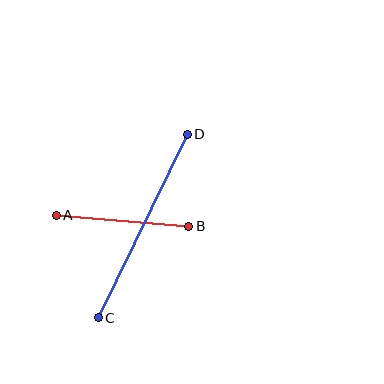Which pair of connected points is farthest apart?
Points C and D are farthest apart.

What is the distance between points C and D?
The distance is approximately 204 pixels.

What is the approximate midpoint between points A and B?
The midpoint is at approximately (122, 221) pixels.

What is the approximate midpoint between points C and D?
The midpoint is at approximately (143, 226) pixels.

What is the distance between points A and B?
The distance is approximately 133 pixels.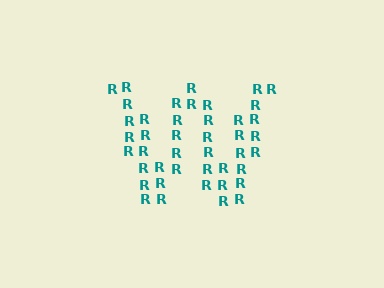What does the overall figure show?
The overall figure shows the letter W.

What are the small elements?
The small elements are letter R's.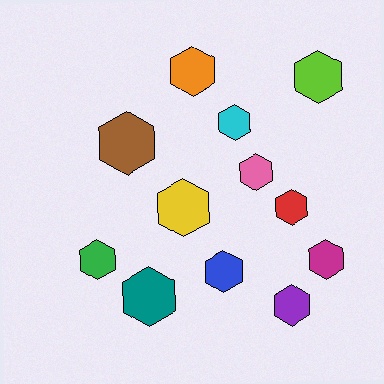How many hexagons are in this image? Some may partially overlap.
There are 12 hexagons.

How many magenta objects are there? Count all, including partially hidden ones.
There is 1 magenta object.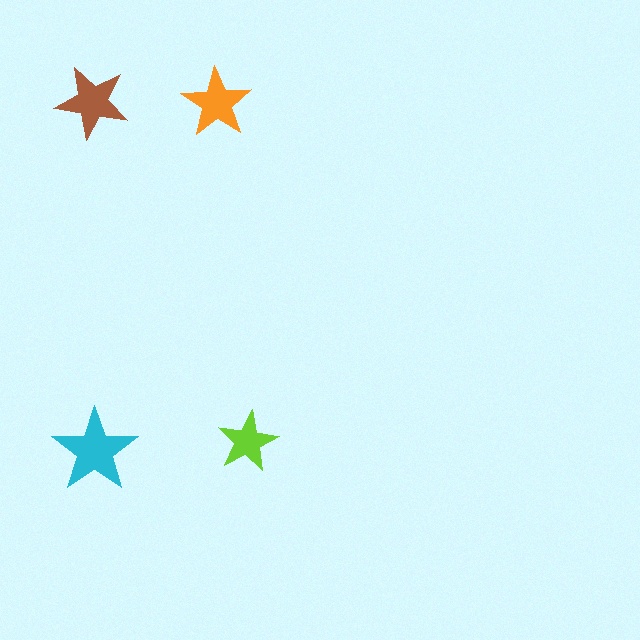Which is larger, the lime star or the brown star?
The brown one.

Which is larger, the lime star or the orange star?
The orange one.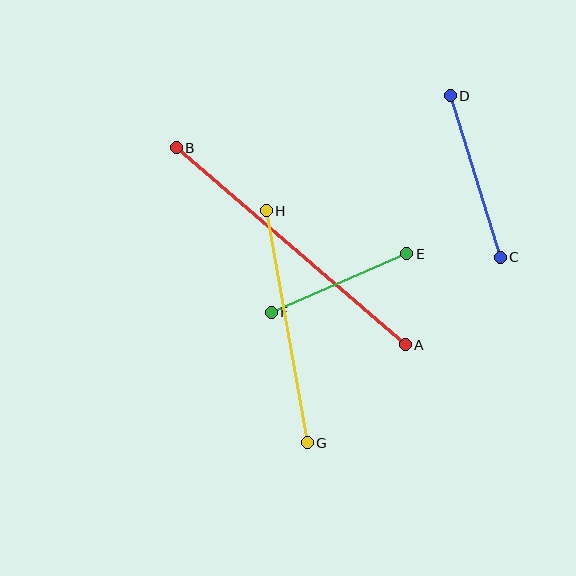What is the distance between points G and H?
The distance is approximately 236 pixels.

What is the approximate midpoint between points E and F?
The midpoint is at approximately (339, 283) pixels.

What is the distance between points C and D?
The distance is approximately 169 pixels.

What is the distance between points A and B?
The distance is approximately 302 pixels.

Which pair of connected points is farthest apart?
Points A and B are farthest apart.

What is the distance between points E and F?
The distance is approximately 147 pixels.